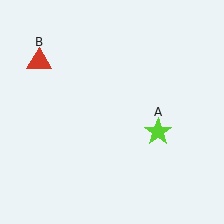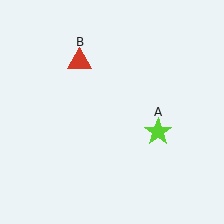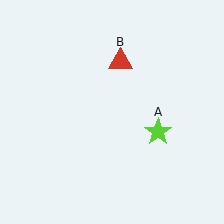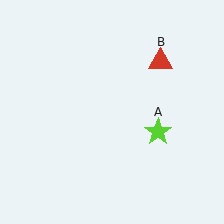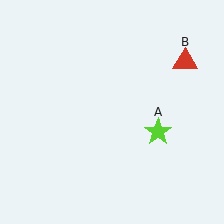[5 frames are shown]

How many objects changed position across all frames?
1 object changed position: red triangle (object B).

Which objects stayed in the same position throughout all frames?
Lime star (object A) remained stationary.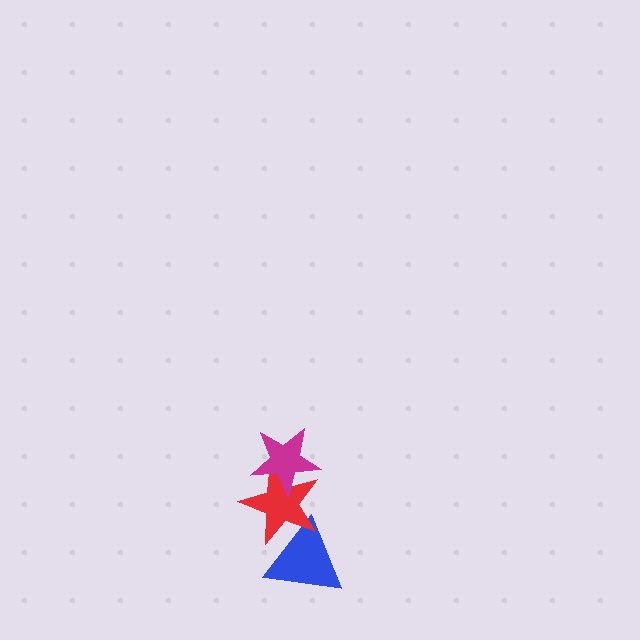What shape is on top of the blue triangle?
The red star is on top of the blue triangle.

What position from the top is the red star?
The red star is 2nd from the top.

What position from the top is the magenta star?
The magenta star is 1st from the top.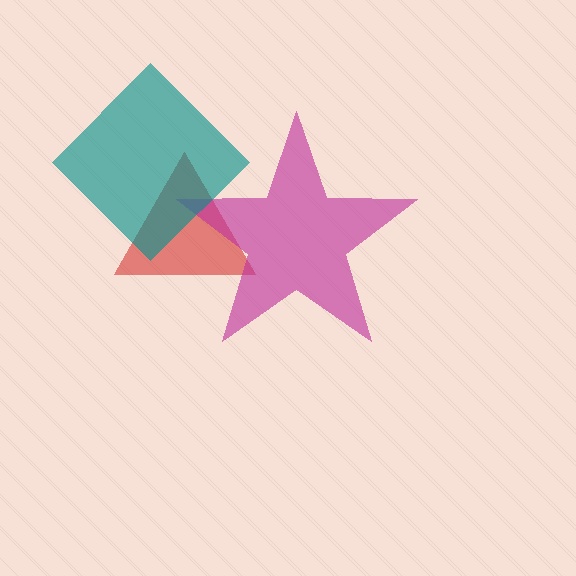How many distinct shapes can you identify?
There are 3 distinct shapes: a red triangle, a magenta star, a teal diamond.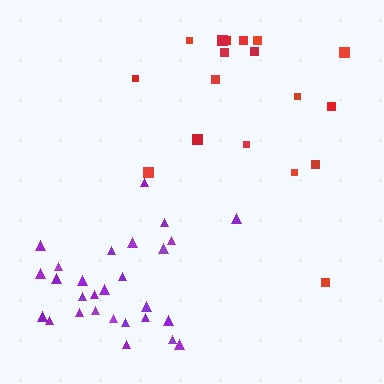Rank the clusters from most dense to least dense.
purple, red.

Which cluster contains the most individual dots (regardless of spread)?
Purple (28).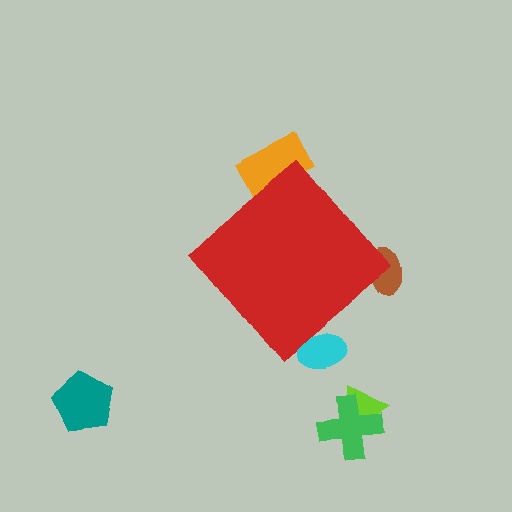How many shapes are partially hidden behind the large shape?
3 shapes are partially hidden.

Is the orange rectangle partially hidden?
Yes, the orange rectangle is partially hidden behind the red diamond.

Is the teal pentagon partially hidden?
No, the teal pentagon is fully visible.